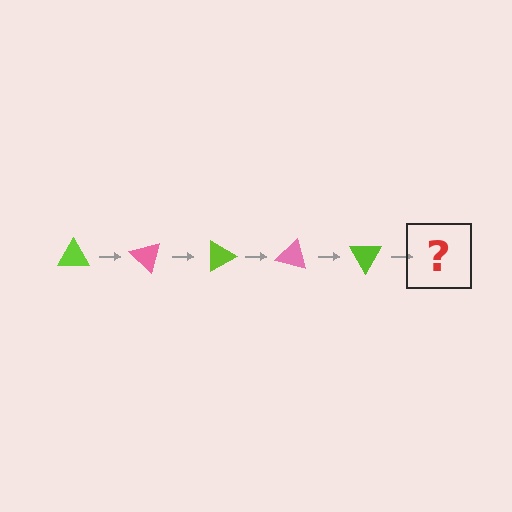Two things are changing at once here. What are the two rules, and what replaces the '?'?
The two rules are that it rotates 45 degrees each step and the color cycles through lime and pink. The '?' should be a pink triangle, rotated 225 degrees from the start.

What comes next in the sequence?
The next element should be a pink triangle, rotated 225 degrees from the start.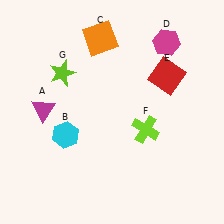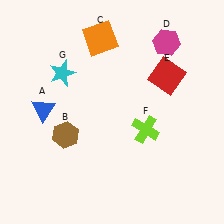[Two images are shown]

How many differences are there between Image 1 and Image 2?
There are 3 differences between the two images.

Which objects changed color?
A changed from magenta to blue. B changed from cyan to brown. G changed from lime to cyan.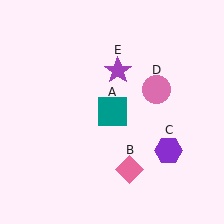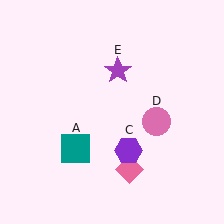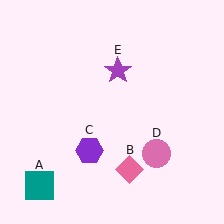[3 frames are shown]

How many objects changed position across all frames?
3 objects changed position: teal square (object A), purple hexagon (object C), pink circle (object D).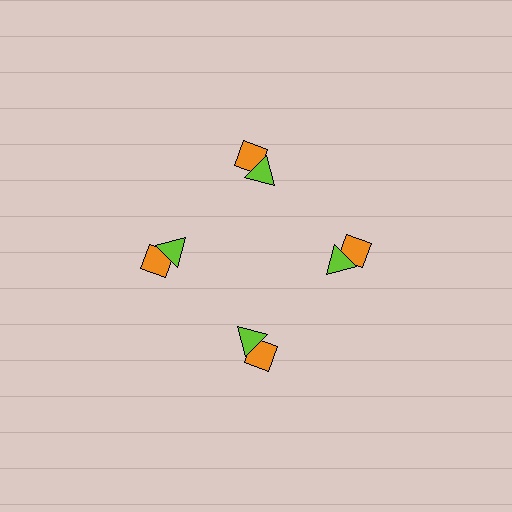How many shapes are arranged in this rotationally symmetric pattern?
There are 8 shapes, arranged in 4 groups of 2.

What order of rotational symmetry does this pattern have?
This pattern has 4-fold rotational symmetry.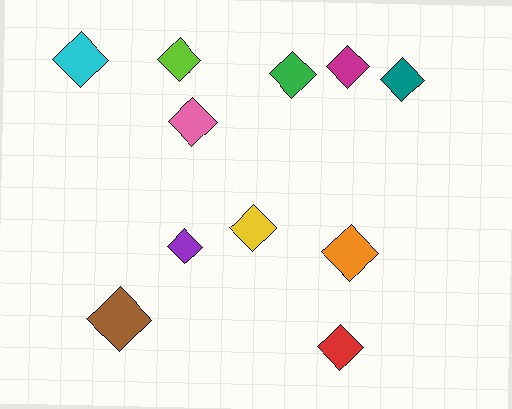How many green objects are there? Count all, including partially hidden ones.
There is 1 green object.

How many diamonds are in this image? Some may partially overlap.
There are 11 diamonds.